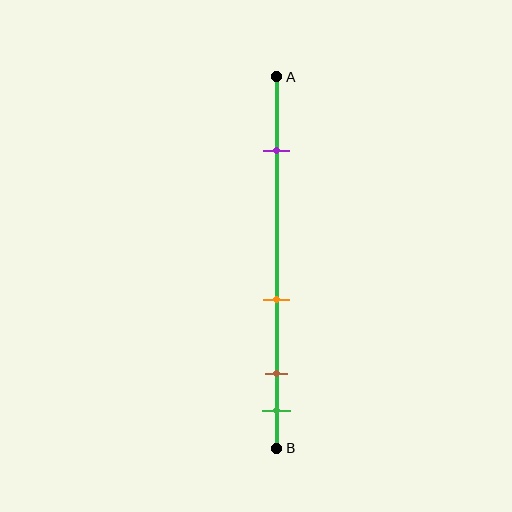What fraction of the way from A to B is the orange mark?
The orange mark is approximately 60% (0.6) of the way from A to B.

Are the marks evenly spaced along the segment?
No, the marks are not evenly spaced.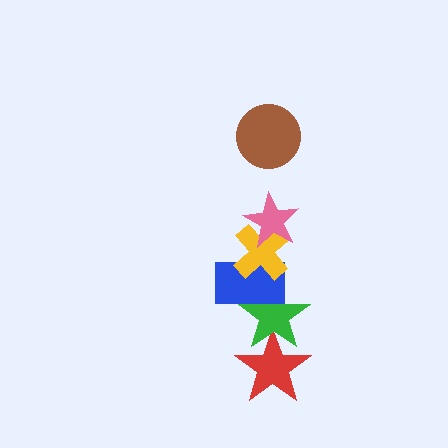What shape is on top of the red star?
The green star is on top of the red star.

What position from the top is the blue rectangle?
The blue rectangle is 4th from the top.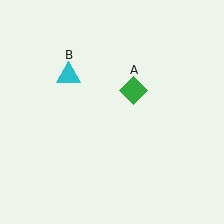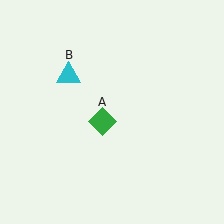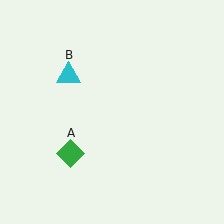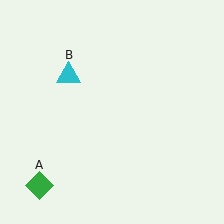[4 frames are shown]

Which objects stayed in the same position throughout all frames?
Cyan triangle (object B) remained stationary.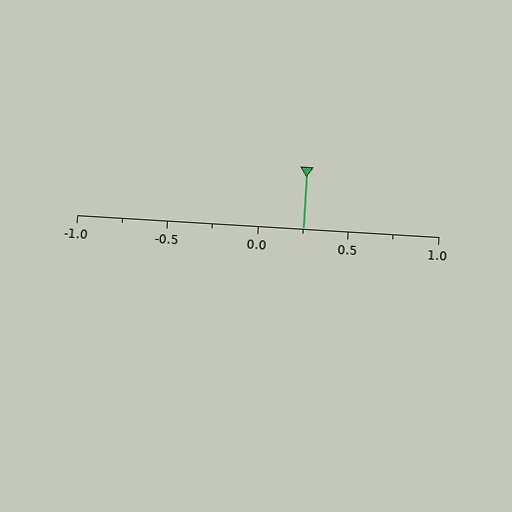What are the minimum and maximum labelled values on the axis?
The axis runs from -1.0 to 1.0.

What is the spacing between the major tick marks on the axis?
The major ticks are spaced 0.5 apart.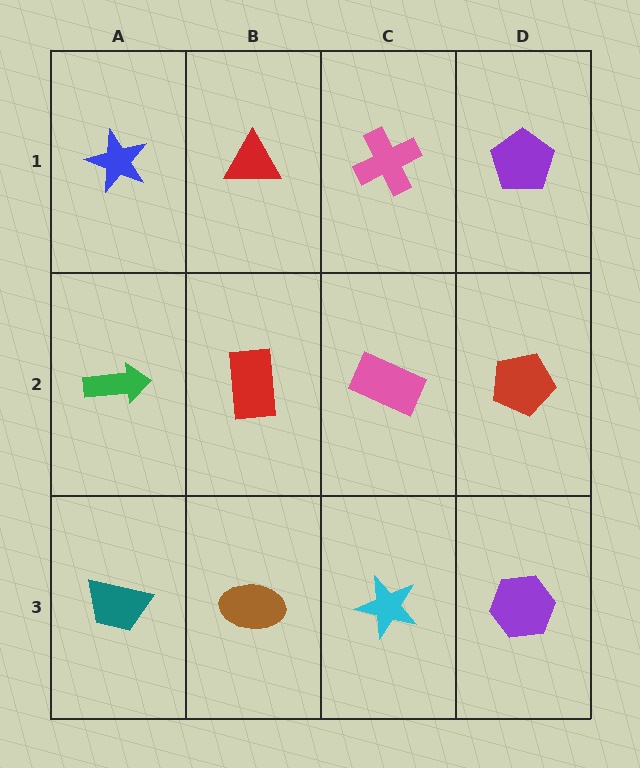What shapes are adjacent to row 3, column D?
A red pentagon (row 2, column D), a cyan star (row 3, column C).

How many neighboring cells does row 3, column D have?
2.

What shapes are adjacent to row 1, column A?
A green arrow (row 2, column A), a red triangle (row 1, column B).